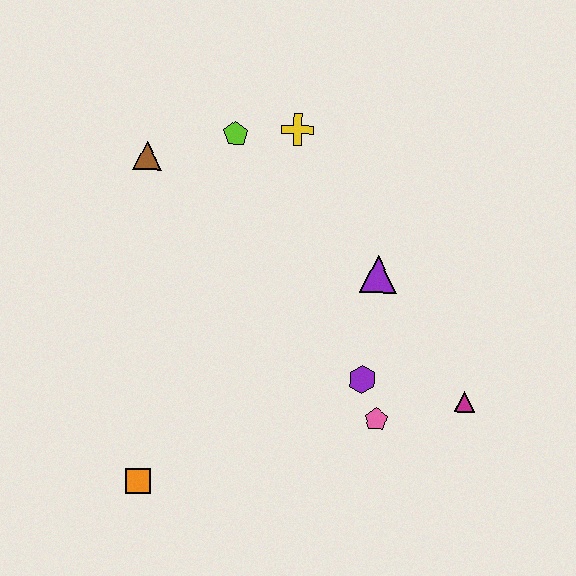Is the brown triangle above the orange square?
Yes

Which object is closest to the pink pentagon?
The purple hexagon is closest to the pink pentagon.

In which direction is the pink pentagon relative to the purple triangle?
The pink pentagon is below the purple triangle.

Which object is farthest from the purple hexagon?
The brown triangle is farthest from the purple hexagon.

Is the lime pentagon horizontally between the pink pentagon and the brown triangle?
Yes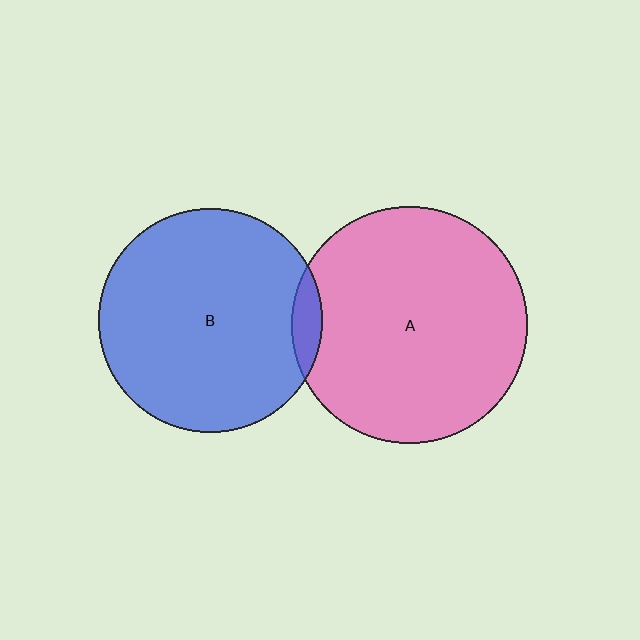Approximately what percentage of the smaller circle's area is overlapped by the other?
Approximately 5%.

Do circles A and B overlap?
Yes.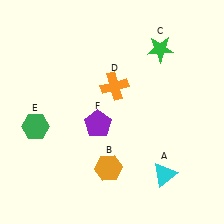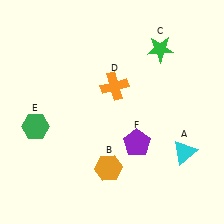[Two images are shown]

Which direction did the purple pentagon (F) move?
The purple pentagon (F) moved right.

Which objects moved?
The objects that moved are: the cyan triangle (A), the purple pentagon (F).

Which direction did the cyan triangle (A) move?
The cyan triangle (A) moved up.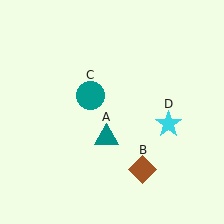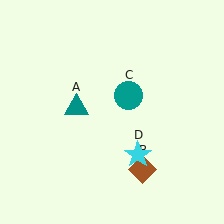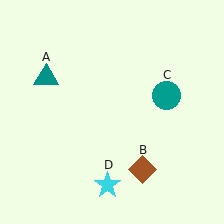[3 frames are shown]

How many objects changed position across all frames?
3 objects changed position: teal triangle (object A), teal circle (object C), cyan star (object D).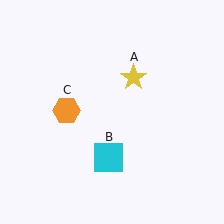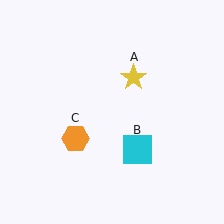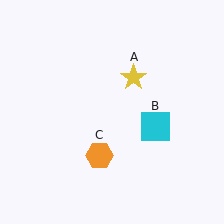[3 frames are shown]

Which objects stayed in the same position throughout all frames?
Yellow star (object A) remained stationary.